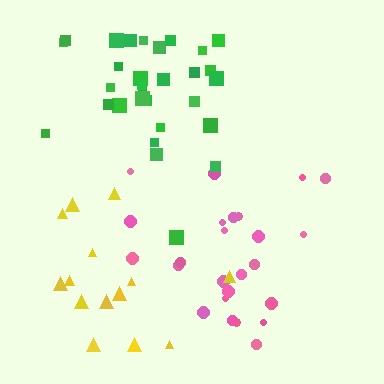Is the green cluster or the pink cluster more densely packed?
Green.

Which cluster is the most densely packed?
Green.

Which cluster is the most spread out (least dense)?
Yellow.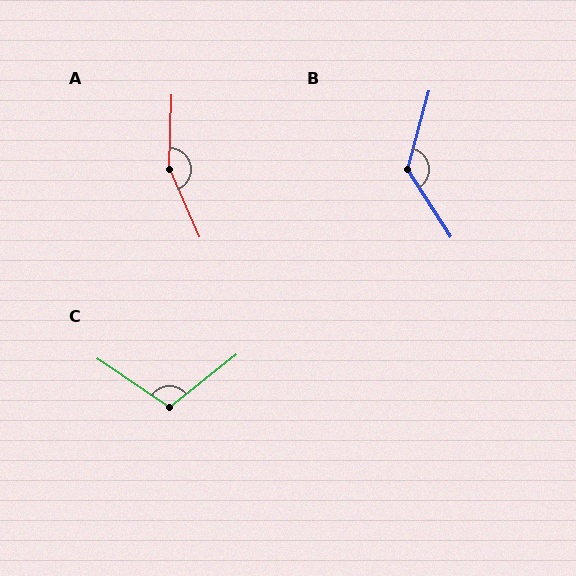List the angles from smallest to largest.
C (107°), B (132°), A (154°).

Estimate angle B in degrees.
Approximately 132 degrees.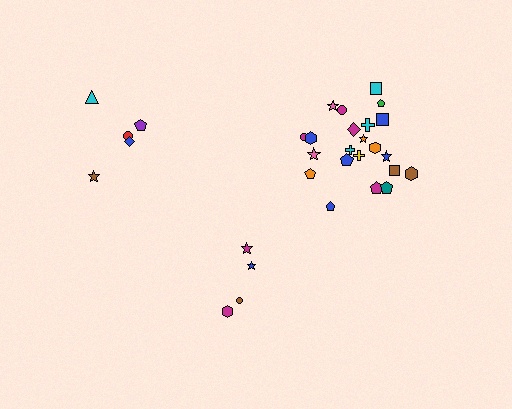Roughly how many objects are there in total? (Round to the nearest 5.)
Roughly 30 objects in total.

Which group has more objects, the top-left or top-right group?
The top-right group.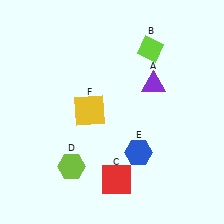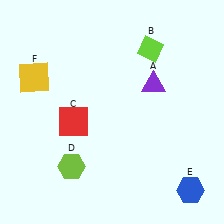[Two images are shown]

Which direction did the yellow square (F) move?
The yellow square (F) moved left.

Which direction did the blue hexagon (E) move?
The blue hexagon (E) moved right.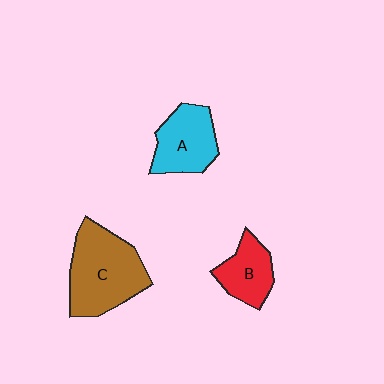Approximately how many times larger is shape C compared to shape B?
Approximately 1.9 times.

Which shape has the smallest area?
Shape B (red).